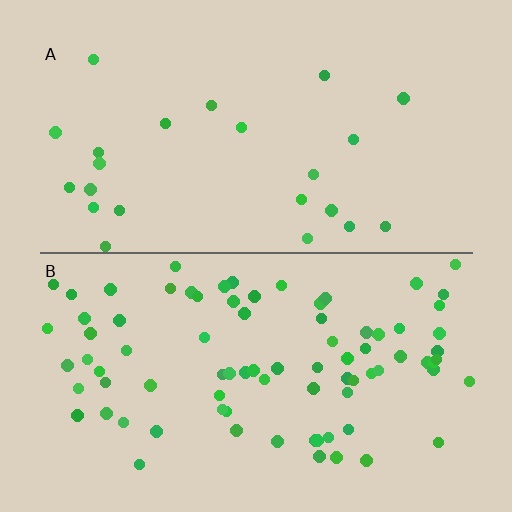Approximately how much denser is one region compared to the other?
Approximately 3.5× — region B over region A.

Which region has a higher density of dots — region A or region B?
B (the bottom).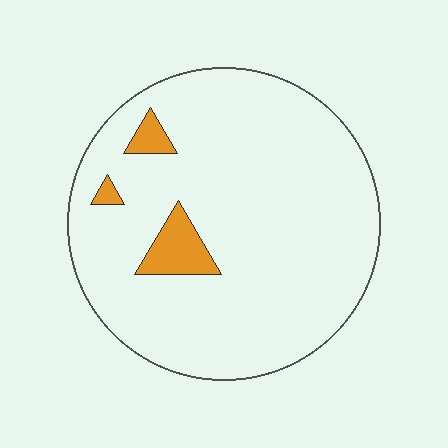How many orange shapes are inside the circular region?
3.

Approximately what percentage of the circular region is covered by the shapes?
Approximately 5%.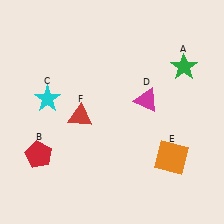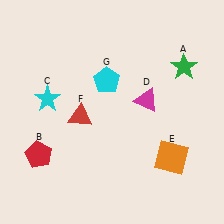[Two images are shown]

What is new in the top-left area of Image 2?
A cyan pentagon (G) was added in the top-left area of Image 2.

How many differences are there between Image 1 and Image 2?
There is 1 difference between the two images.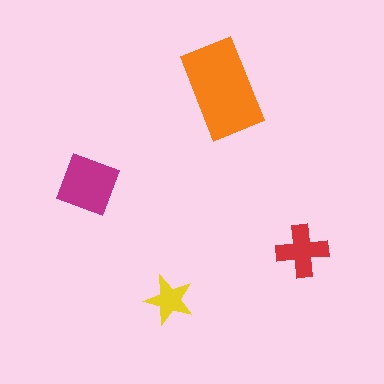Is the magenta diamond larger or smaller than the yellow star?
Larger.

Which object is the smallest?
The yellow star.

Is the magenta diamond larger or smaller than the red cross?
Larger.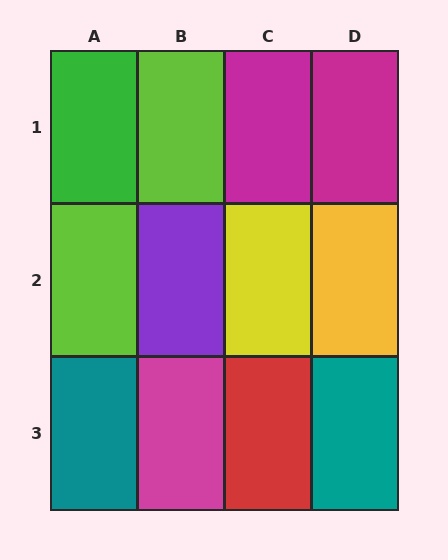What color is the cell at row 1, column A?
Green.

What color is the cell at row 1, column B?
Lime.